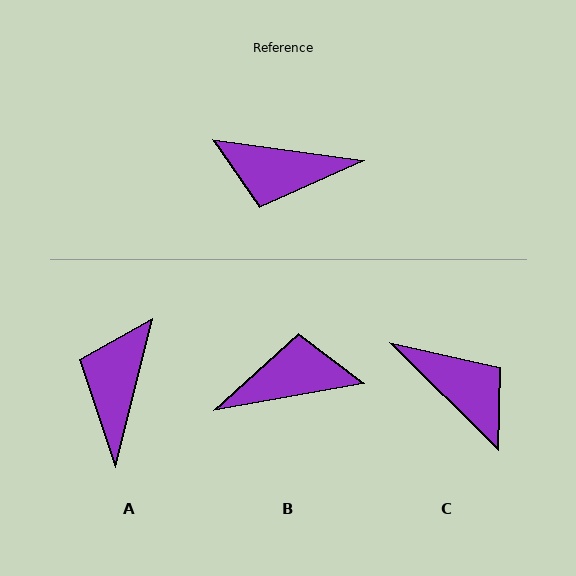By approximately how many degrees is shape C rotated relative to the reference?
Approximately 143 degrees counter-clockwise.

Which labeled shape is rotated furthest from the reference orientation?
B, about 162 degrees away.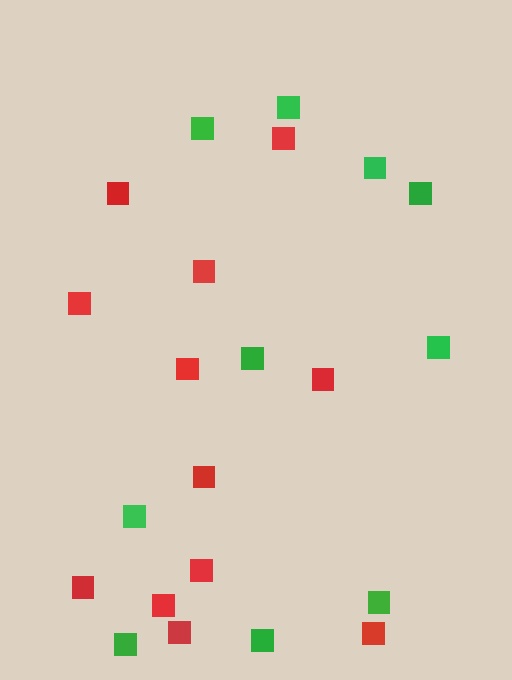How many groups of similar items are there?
There are 2 groups: one group of red squares (12) and one group of green squares (10).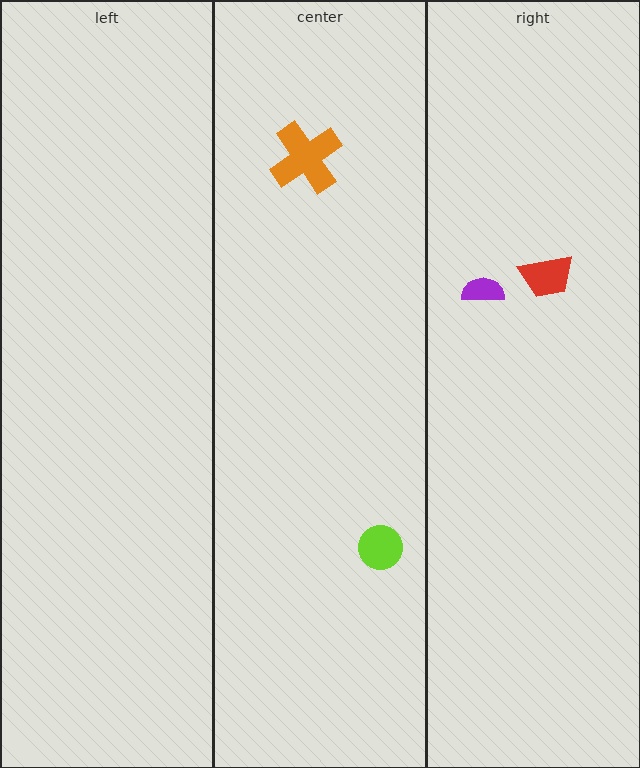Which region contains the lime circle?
The center region.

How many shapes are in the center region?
2.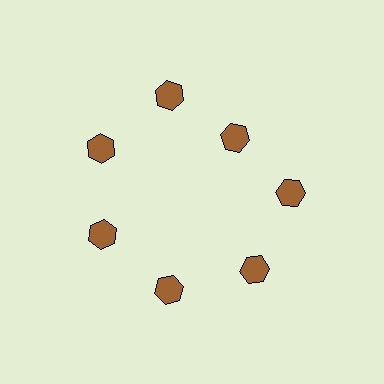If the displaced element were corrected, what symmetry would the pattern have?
It would have 7-fold rotational symmetry — the pattern would map onto itself every 51 degrees.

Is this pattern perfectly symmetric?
No. The 7 brown hexagons are arranged in a ring, but one element near the 1 o'clock position is pulled inward toward the center, breaking the 7-fold rotational symmetry.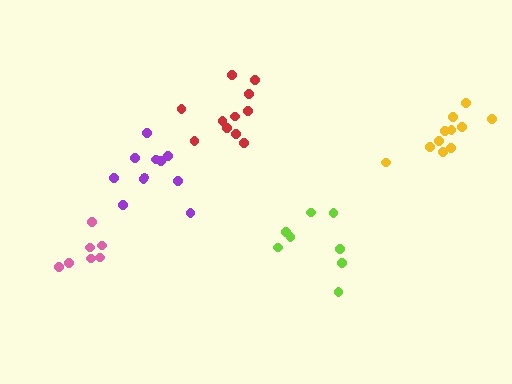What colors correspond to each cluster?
The clusters are colored: lime, yellow, purple, pink, red.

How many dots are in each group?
Group 1: 8 dots, Group 2: 11 dots, Group 3: 11 dots, Group 4: 7 dots, Group 5: 11 dots (48 total).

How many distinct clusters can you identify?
There are 5 distinct clusters.